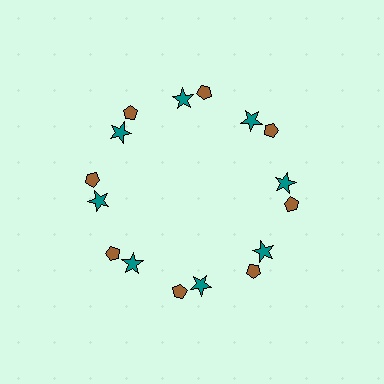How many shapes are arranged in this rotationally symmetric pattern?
There are 16 shapes, arranged in 8 groups of 2.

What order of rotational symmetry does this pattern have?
This pattern has 8-fold rotational symmetry.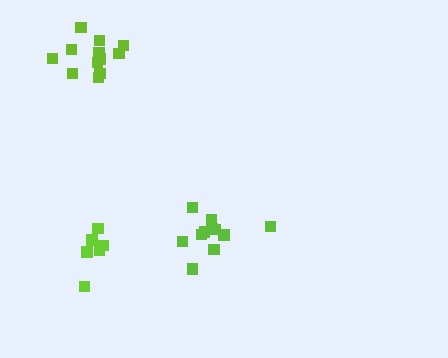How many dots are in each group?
Group 1: 12 dots, Group 2: 11 dots, Group 3: 6 dots (29 total).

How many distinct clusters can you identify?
There are 3 distinct clusters.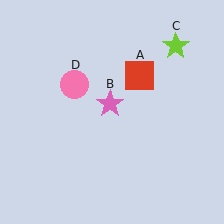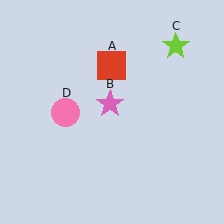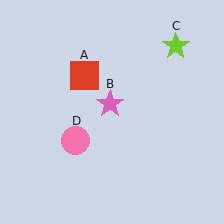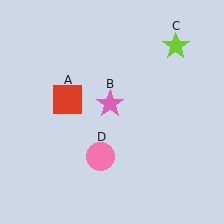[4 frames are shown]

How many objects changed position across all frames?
2 objects changed position: red square (object A), pink circle (object D).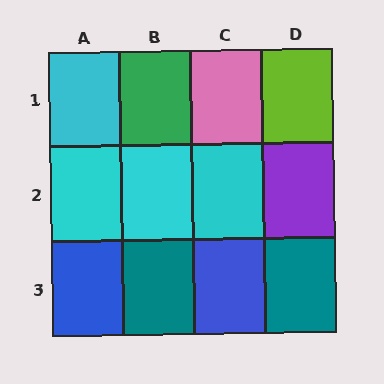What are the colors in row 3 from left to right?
Blue, teal, blue, teal.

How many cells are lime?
1 cell is lime.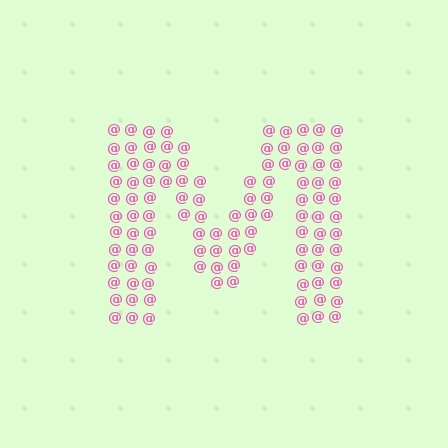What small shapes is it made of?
It is made of small at signs.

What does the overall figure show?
The overall figure shows the letter M.